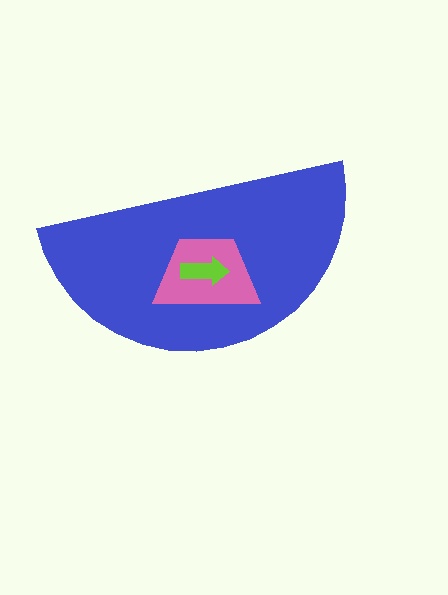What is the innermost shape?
The lime arrow.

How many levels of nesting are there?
3.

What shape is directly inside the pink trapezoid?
The lime arrow.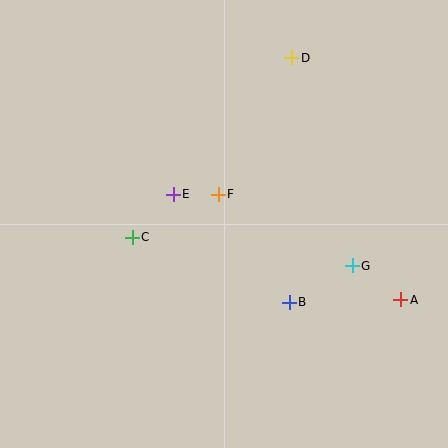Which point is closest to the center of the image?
Point F at (218, 194) is closest to the center.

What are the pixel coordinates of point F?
Point F is at (218, 194).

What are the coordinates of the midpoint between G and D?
The midpoint between G and D is at (322, 162).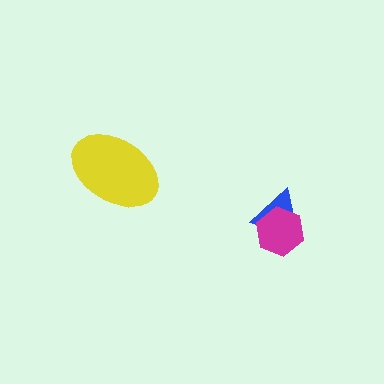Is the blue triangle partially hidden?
Yes, it is partially covered by another shape.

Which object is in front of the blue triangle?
The magenta hexagon is in front of the blue triangle.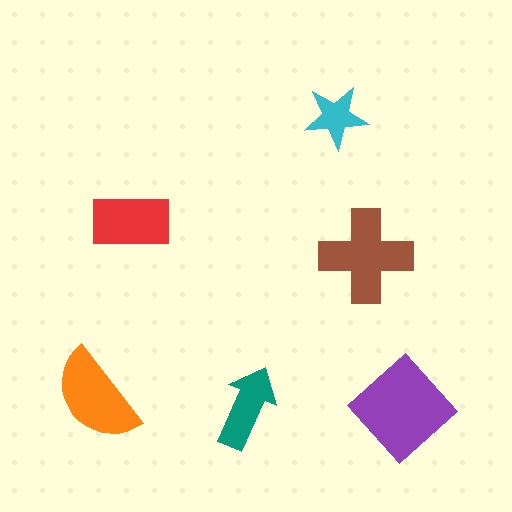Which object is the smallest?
The cyan star.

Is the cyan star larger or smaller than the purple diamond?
Smaller.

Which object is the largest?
The purple diamond.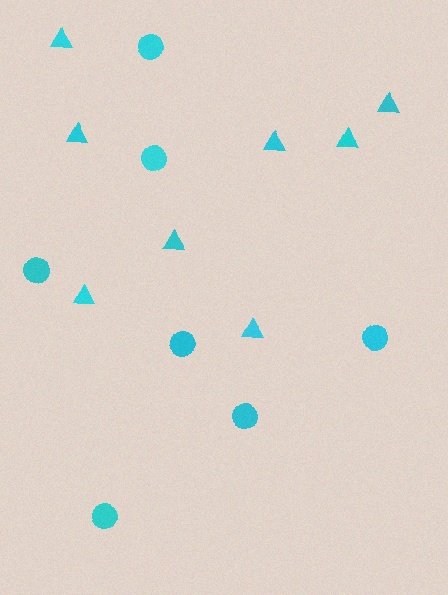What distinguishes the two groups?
There are 2 groups: one group of circles (7) and one group of triangles (8).